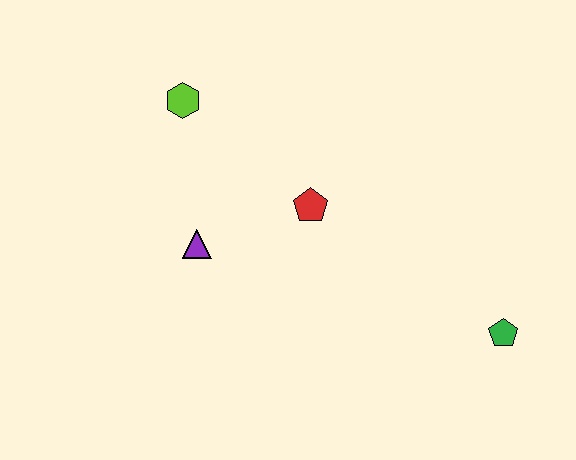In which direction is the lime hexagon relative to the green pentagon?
The lime hexagon is to the left of the green pentagon.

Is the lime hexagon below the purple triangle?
No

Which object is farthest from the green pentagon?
The lime hexagon is farthest from the green pentagon.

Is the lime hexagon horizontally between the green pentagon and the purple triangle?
No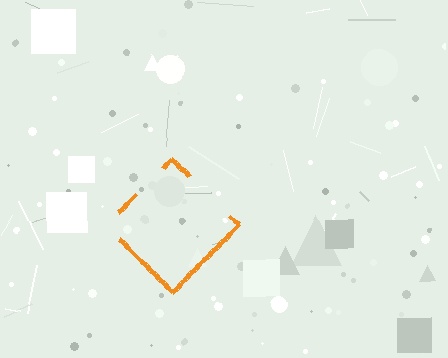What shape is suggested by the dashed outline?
The dashed outline suggests a diamond.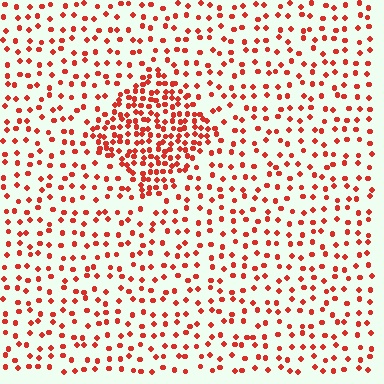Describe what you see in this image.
The image contains small red elements arranged at two different densities. A diamond-shaped region is visible where the elements are more densely packed than the surrounding area.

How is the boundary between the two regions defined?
The boundary is defined by a change in element density (approximately 2.4x ratio). All elements are the same color, size, and shape.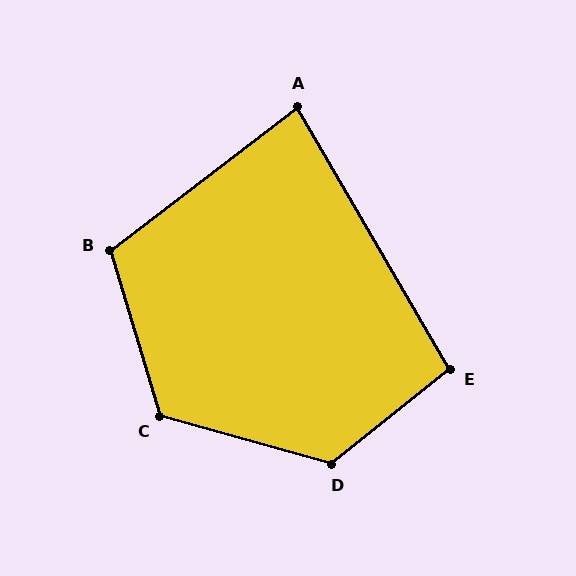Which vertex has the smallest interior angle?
A, at approximately 83 degrees.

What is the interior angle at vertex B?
Approximately 111 degrees (obtuse).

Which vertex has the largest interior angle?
D, at approximately 126 degrees.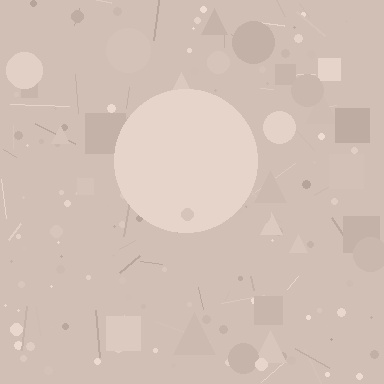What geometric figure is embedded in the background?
A circle is embedded in the background.